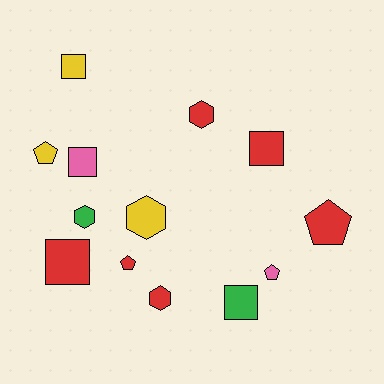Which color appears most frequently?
Red, with 6 objects.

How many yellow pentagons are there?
There is 1 yellow pentagon.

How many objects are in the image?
There are 13 objects.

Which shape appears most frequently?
Square, with 5 objects.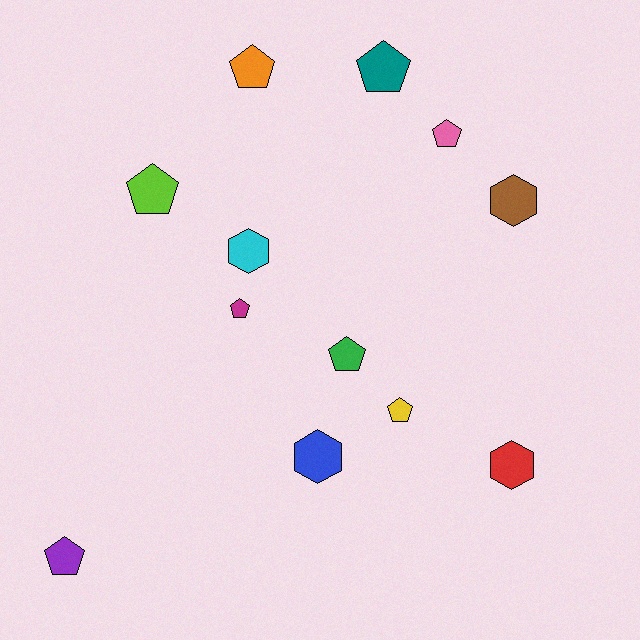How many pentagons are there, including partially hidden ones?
There are 8 pentagons.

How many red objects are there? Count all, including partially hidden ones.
There is 1 red object.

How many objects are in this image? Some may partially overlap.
There are 12 objects.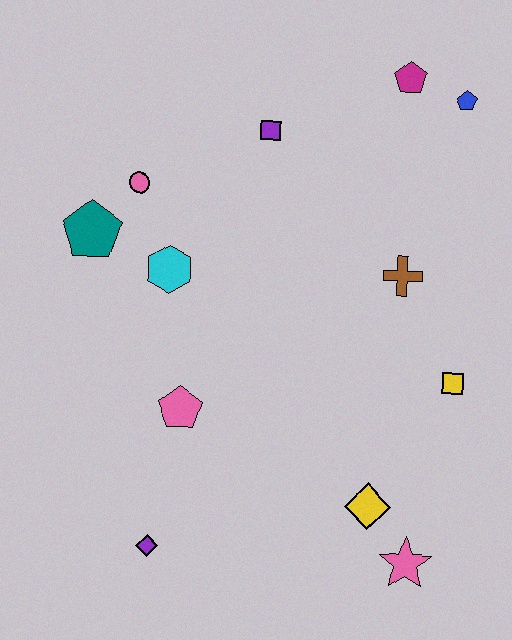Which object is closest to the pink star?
The yellow diamond is closest to the pink star.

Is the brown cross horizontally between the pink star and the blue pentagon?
No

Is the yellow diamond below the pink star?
No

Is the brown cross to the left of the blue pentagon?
Yes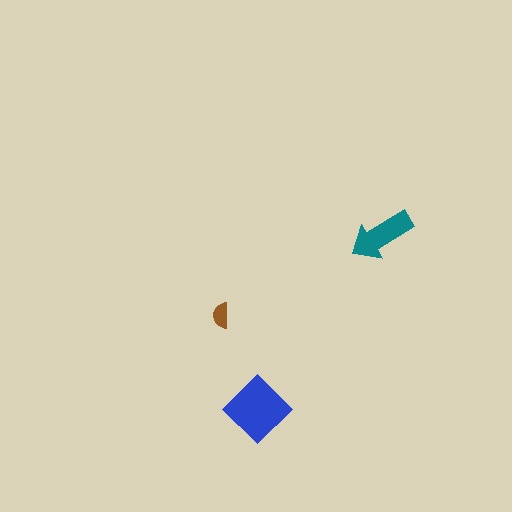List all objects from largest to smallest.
The blue diamond, the teal arrow, the brown semicircle.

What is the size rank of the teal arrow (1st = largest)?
2nd.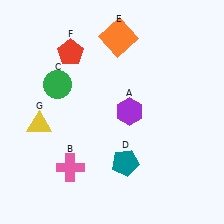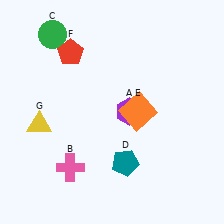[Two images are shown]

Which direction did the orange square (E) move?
The orange square (E) moved down.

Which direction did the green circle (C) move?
The green circle (C) moved up.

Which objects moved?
The objects that moved are: the green circle (C), the orange square (E).